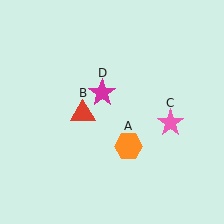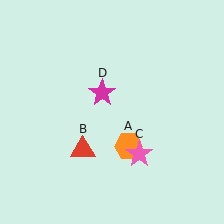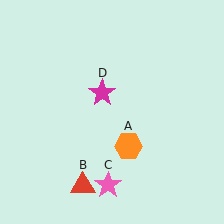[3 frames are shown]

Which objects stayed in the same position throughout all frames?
Orange hexagon (object A) and magenta star (object D) remained stationary.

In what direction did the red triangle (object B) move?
The red triangle (object B) moved down.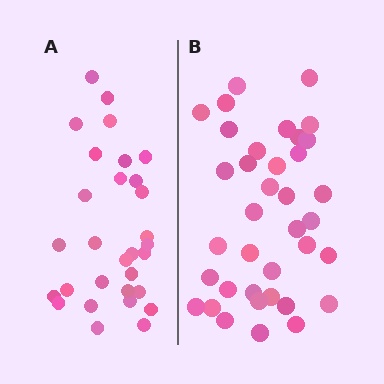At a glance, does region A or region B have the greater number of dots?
Region B (the right region) has more dots.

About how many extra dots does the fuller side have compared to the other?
Region B has roughly 8 or so more dots than region A.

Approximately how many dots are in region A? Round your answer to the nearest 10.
About 30 dots.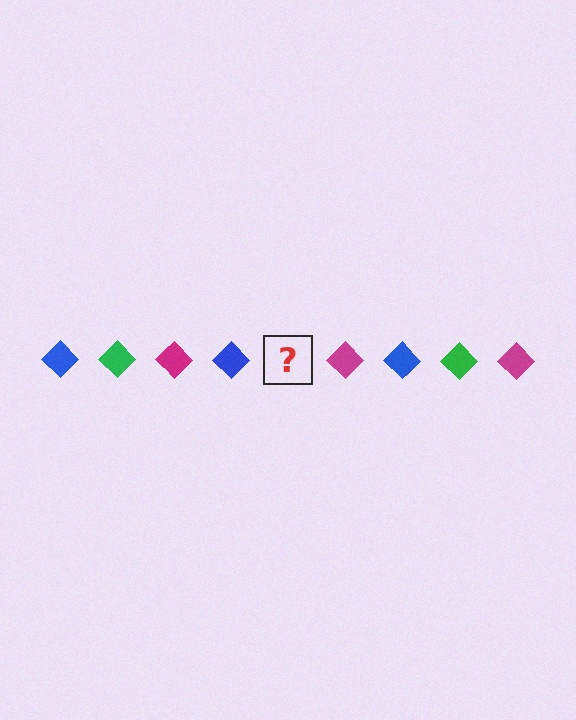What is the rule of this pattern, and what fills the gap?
The rule is that the pattern cycles through blue, green, magenta diamonds. The gap should be filled with a green diamond.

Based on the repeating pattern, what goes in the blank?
The blank should be a green diamond.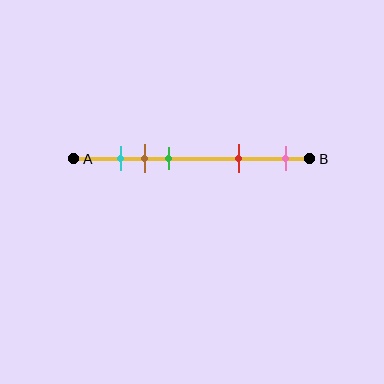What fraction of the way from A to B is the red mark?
The red mark is approximately 70% (0.7) of the way from A to B.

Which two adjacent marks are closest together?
The cyan and brown marks are the closest adjacent pair.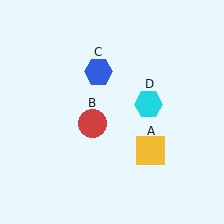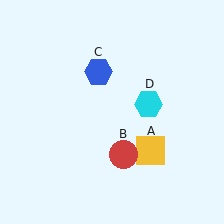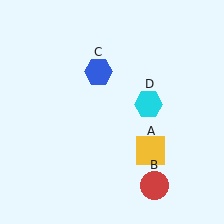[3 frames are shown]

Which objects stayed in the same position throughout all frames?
Yellow square (object A) and blue hexagon (object C) and cyan hexagon (object D) remained stationary.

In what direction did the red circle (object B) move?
The red circle (object B) moved down and to the right.